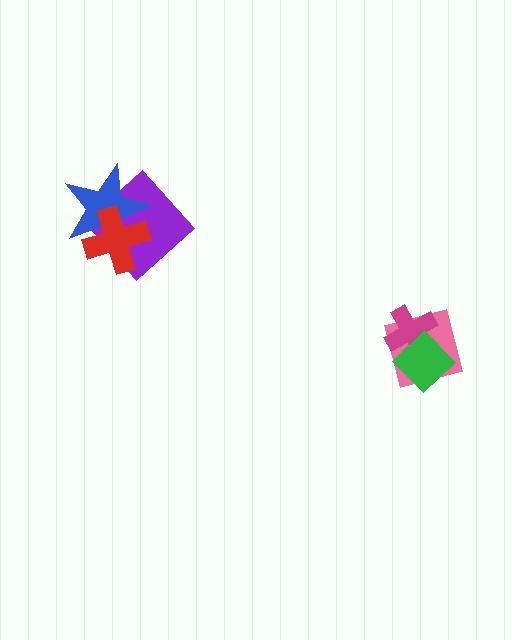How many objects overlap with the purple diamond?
2 objects overlap with the purple diamond.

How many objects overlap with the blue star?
2 objects overlap with the blue star.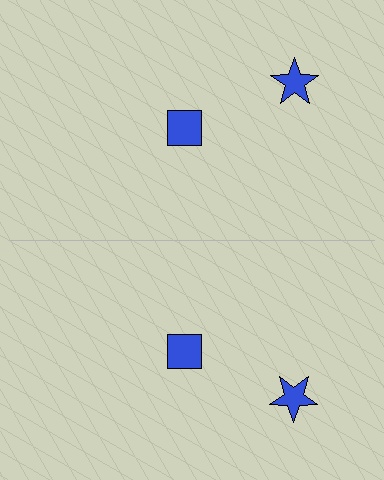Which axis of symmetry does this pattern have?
The pattern has a horizontal axis of symmetry running through the center of the image.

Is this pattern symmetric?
Yes, this pattern has bilateral (reflection) symmetry.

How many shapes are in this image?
There are 4 shapes in this image.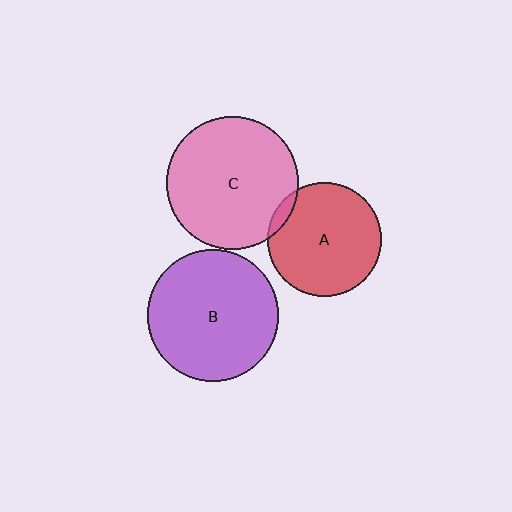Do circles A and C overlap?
Yes.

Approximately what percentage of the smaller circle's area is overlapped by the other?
Approximately 5%.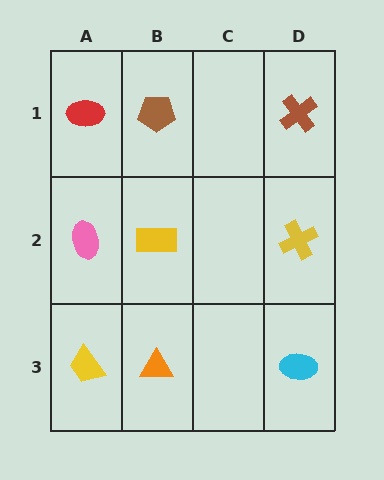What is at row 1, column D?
A brown cross.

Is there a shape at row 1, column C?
No, that cell is empty.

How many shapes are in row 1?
3 shapes.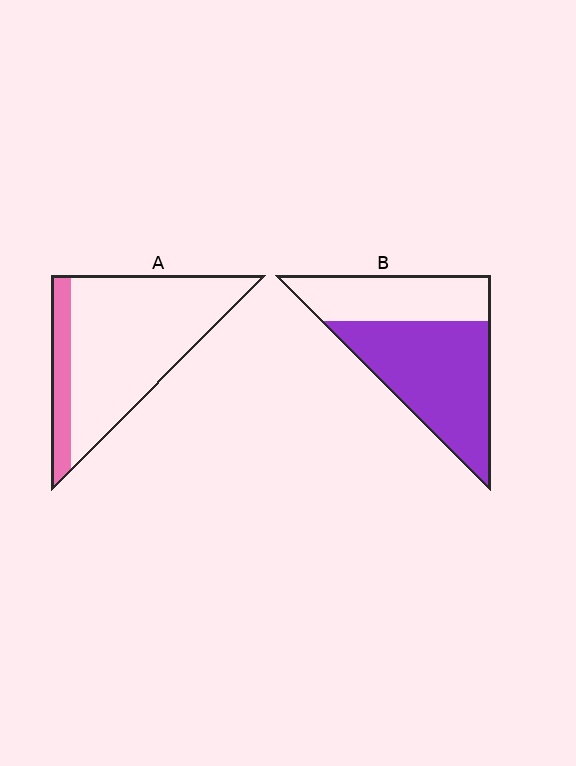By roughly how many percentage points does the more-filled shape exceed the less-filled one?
By roughly 45 percentage points (B over A).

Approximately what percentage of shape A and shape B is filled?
A is approximately 20% and B is approximately 60%.